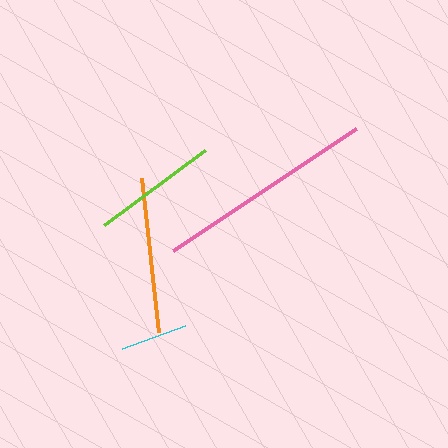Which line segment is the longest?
The pink line is the longest at approximately 221 pixels.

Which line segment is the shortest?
The cyan line is the shortest at approximately 68 pixels.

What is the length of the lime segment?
The lime segment is approximately 126 pixels long.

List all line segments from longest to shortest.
From longest to shortest: pink, orange, lime, cyan.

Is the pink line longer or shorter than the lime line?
The pink line is longer than the lime line.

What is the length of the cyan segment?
The cyan segment is approximately 68 pixels long.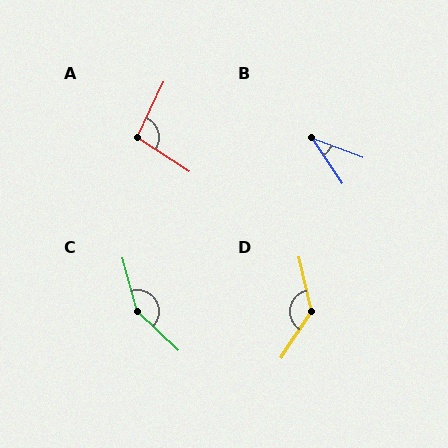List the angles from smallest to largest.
B (36°), A (97°), D (133°), C (150°).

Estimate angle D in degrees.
Approximately 133 degrees.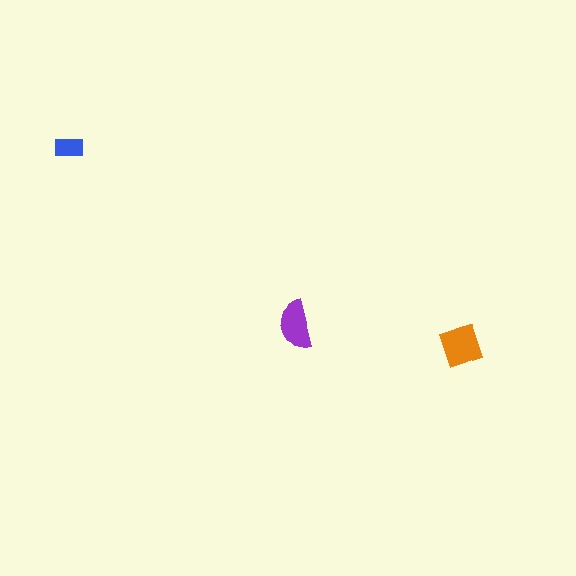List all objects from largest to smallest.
The orange diamond, the purple semicircle, the blue rectangle.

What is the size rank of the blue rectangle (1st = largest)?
3rd.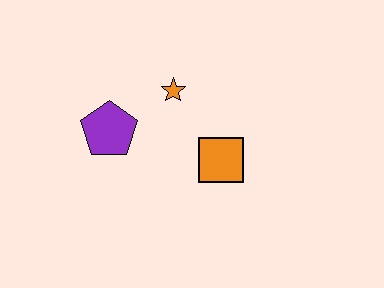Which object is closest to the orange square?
The orange star is closest to the orange square.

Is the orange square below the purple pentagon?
Yes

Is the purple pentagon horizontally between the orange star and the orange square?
No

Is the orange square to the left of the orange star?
No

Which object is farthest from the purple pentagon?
The orange square is farthest from the purple pentagon.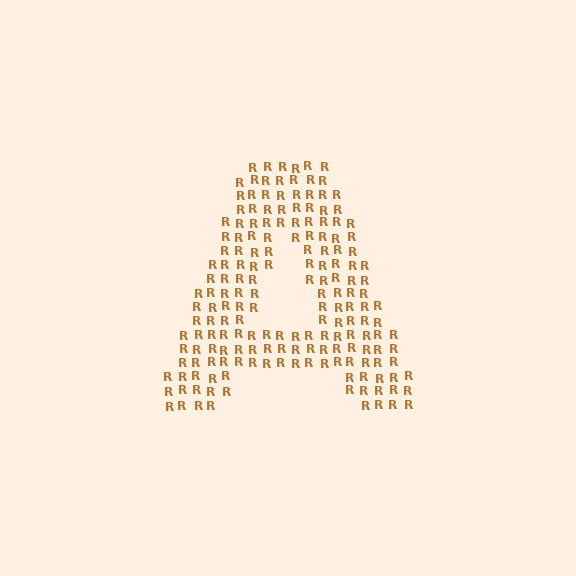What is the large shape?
The large shape is the letter A.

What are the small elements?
The small elements are letter R's.